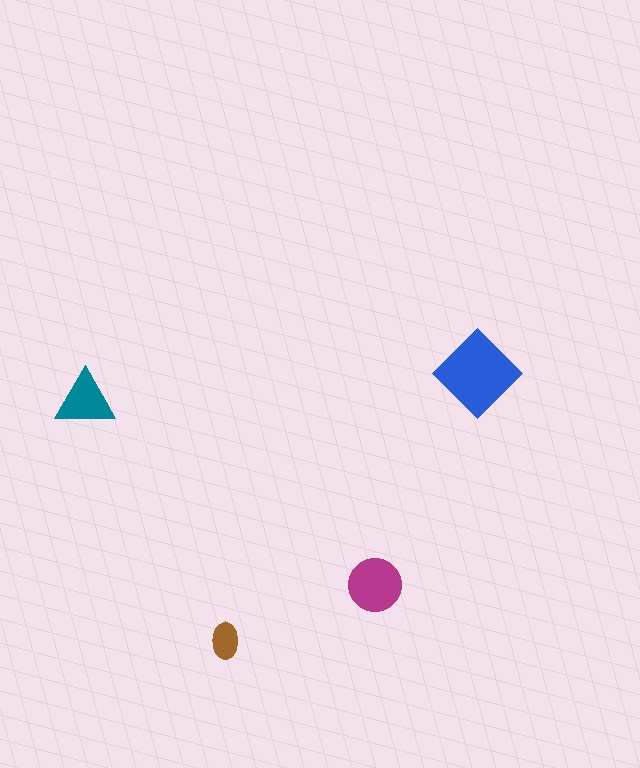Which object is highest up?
The blue diamond is topmost.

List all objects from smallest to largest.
The brown ellipse, the teal triangle, the magenta circle, the blue diamond.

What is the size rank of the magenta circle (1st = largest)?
2nd.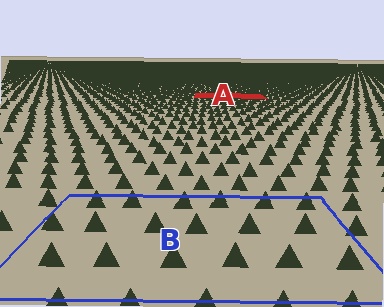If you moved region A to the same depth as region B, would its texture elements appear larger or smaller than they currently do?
They would appear larger. At a closer depth, the same texture elements are projected at a bigger on-screen size.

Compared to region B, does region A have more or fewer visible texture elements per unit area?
Region A has more texture elements per unit area — they are packed more densely because it is farther away.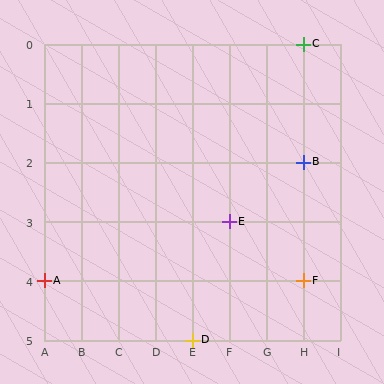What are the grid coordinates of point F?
Point F is at grid coordinates (H, 4).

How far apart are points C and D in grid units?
Points C and D are 3 columns and 5 rows apart (about 5.8 grid units diagonally).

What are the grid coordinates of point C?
Point C is at grid coordinates (H, 0).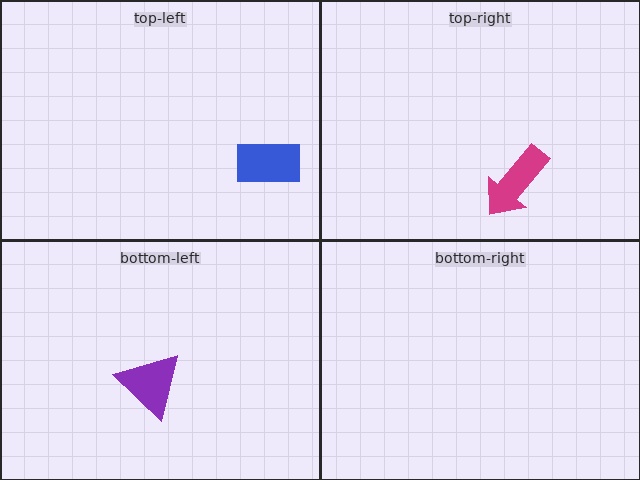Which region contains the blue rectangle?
The top-left region.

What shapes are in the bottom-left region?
The purple triangle.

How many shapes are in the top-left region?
1.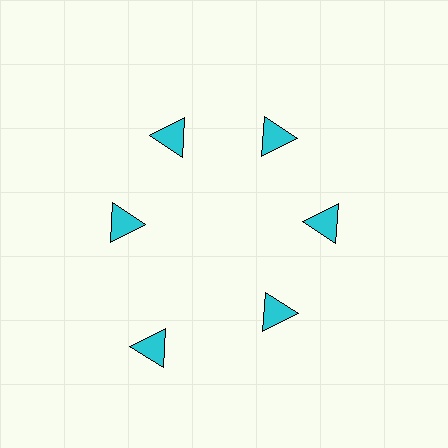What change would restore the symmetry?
The symmetry would be restored by moving it inward, back onto the ring so that all 6 triangles sit at equal angles and equal distance from the center.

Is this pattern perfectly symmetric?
No. The 6 cyan triangles are arranged in a ring, but one element near the 7 o'clock position is pushed outward from the center, breaking the 6-fold rotational symmetry.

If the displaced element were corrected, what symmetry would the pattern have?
It would have 6-fold rotational symmetry — the pattern would map onto itself every 60 degrees.